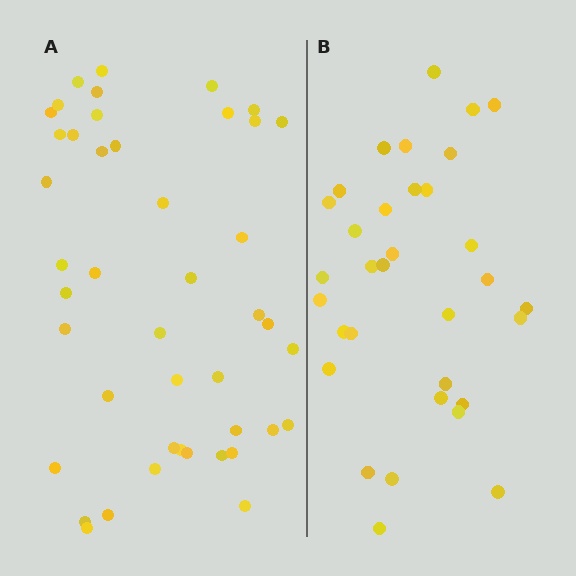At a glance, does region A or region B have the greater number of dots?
Region A (the left region) has more dots.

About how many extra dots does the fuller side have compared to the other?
Region A has roughly 12 or so more dots than region B.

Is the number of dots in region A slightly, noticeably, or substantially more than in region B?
Region A has noticeably more, but not dramatically so. The ratio is roughly 1.3 to 1.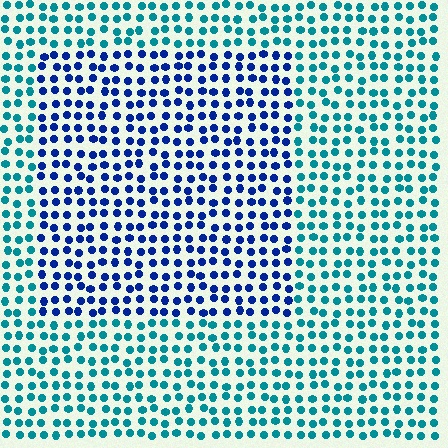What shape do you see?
I see a rectangle.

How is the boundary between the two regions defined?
The boundary is defined purely by a slight shift in hue (about 43 degrees). Spacing, size, and orientation are identical on both sides.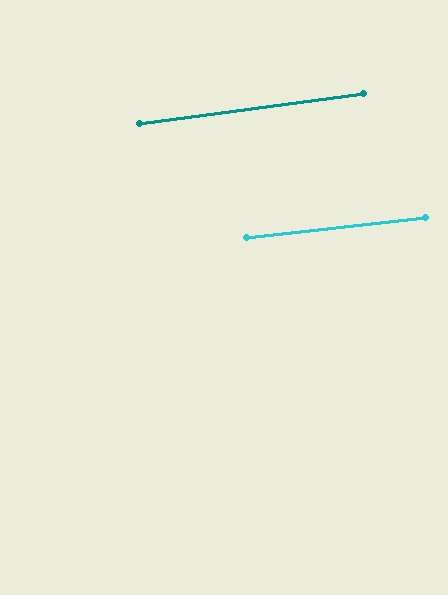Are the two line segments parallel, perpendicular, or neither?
Parallel — their directions differ by only 1.3°.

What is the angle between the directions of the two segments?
Approximately 1 degree.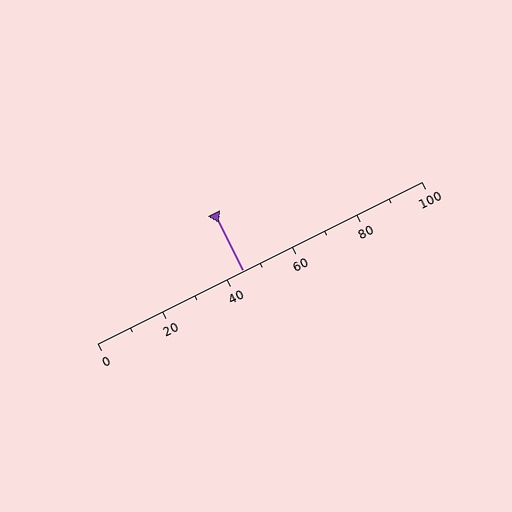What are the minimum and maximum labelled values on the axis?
The axis runs from 0 to 100.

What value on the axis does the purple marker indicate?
The marker indicates approximately 45.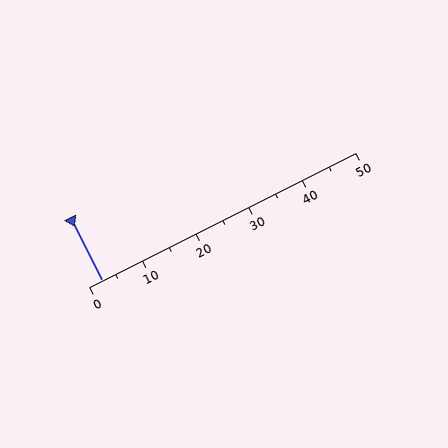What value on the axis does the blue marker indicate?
The marker indicates approximately 2.5.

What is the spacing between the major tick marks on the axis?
The major ticks are spaced 10 apart.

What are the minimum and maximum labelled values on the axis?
The axis runs from 0 to 50.